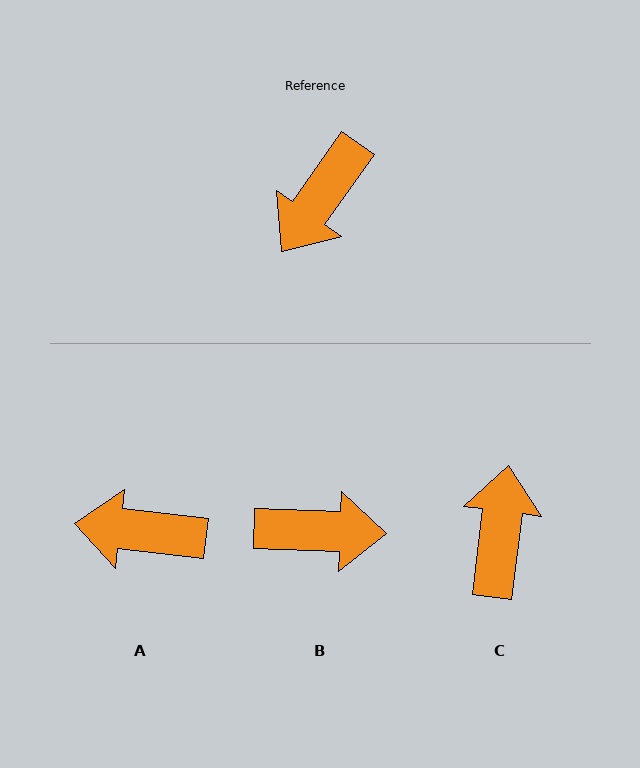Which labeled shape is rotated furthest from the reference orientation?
C, about 152 degrees away.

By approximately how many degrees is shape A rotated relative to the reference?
Approximately 62 degrees clockwise.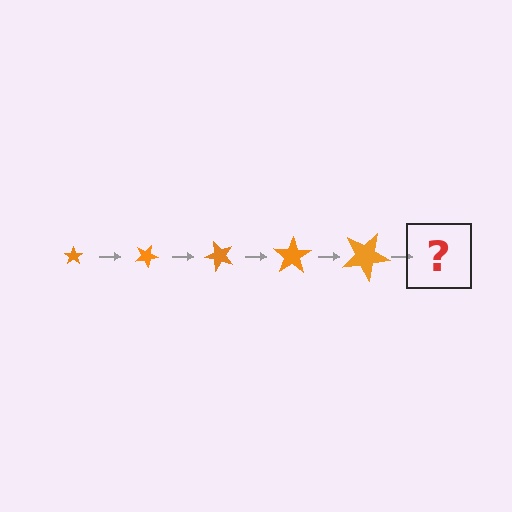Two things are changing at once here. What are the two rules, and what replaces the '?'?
The two rules are that the star grows larger each step and it rotates 25 degrees each step. The '?' should be a star, larger than the previous one and rotated 125 degrees from the start.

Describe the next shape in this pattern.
It should be a star, larger than the previous one and rotated 125 degrees from the start.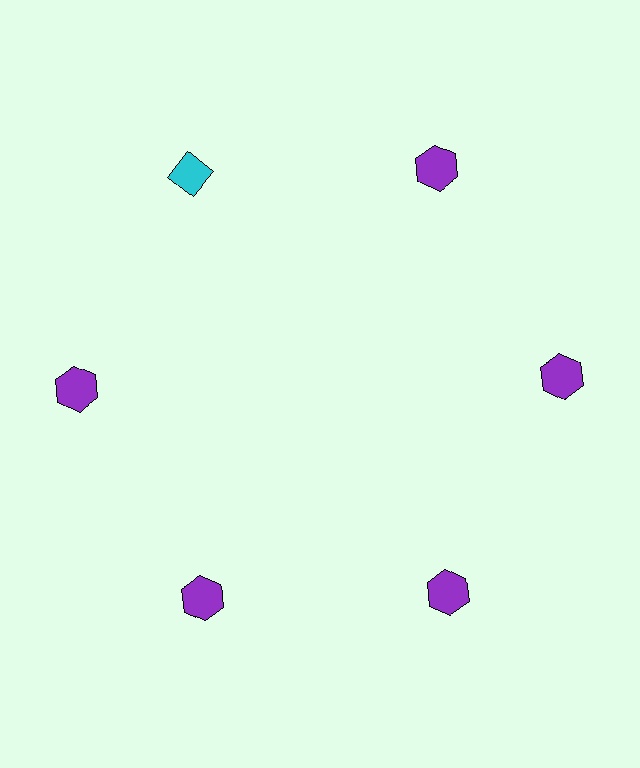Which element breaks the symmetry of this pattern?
The cyan diamond at roughly the 11 o'clock position breaks the symmetry. All other shapes are purple hexagons.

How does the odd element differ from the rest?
It differs in both color (cyan instead of purple) and shape (diamond instead of hexagon).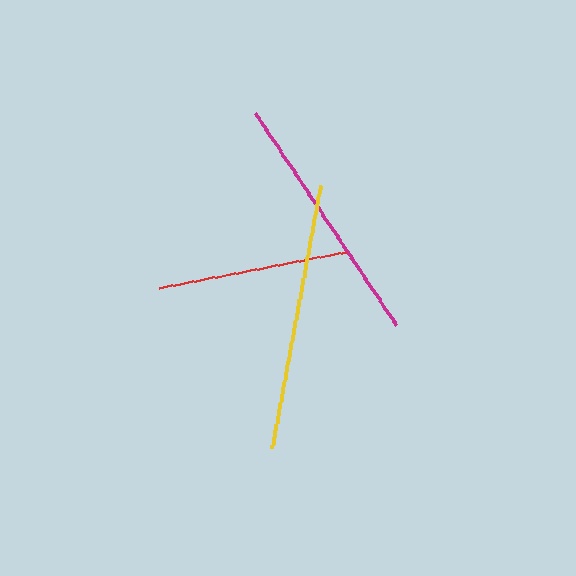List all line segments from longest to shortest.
From longest to shortest: yellow, magenta, red.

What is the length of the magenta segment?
The magenta segment is approximately 255 pixels long.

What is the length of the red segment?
The red segment is approximately 191 pixels long.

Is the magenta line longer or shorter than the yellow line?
The yellow line is longer than the magenta line.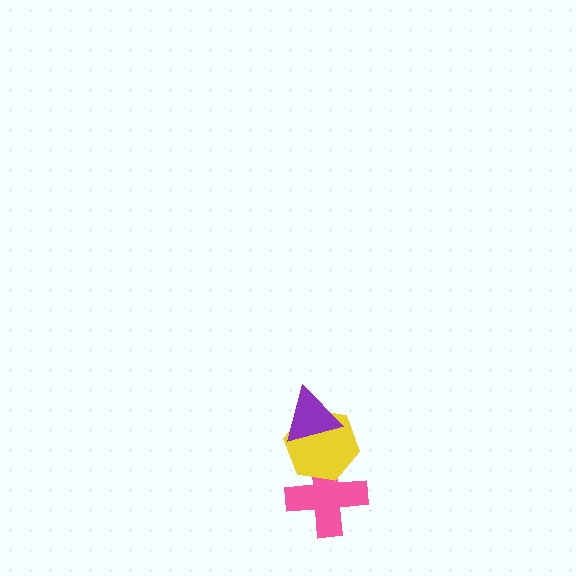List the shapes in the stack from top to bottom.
From top to bottom: the purple triangle, the yellow hexagon, the pink cross.